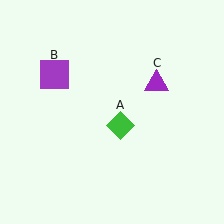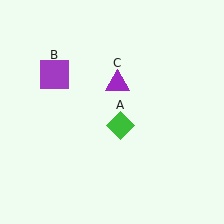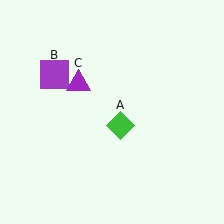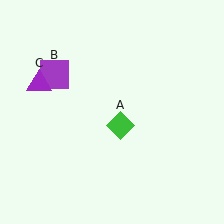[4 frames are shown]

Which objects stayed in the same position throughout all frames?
Green diamond (object A) and purple square (object B) remained stationary.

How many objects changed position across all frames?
1 object changed position: purple triangle (object C).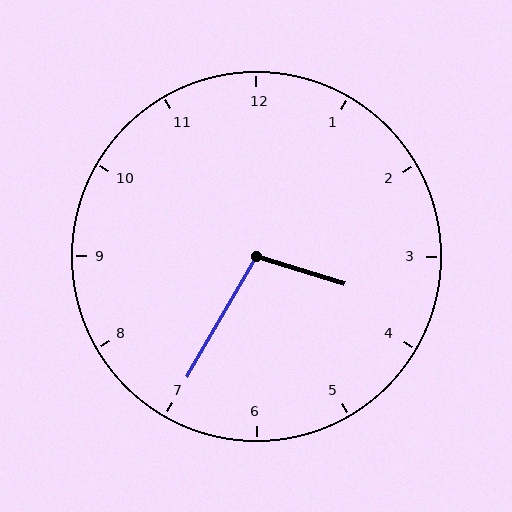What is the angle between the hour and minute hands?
Approximately 102 degrees.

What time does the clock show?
3:35.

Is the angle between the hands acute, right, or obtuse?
It is obtuse.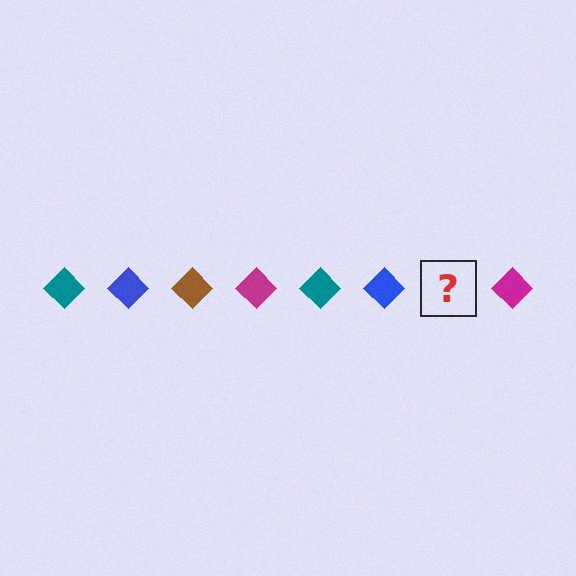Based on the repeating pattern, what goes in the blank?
The blank should be a brown diamond.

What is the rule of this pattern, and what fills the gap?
The rule is that the pattern cycles through teal, blue, brown, magenta diamonds. The gap should be filled with a brown diamond.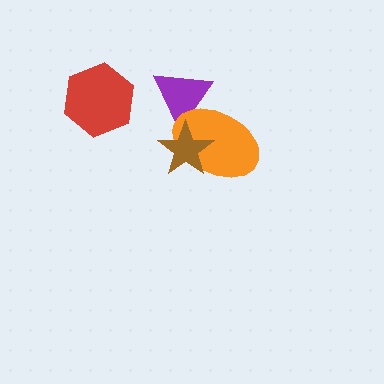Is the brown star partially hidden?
No, no other shape covers it.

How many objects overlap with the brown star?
2 objects overlap with the brown star.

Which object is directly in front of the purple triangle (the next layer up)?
The orange ellipse is directly in front of the purple triangle.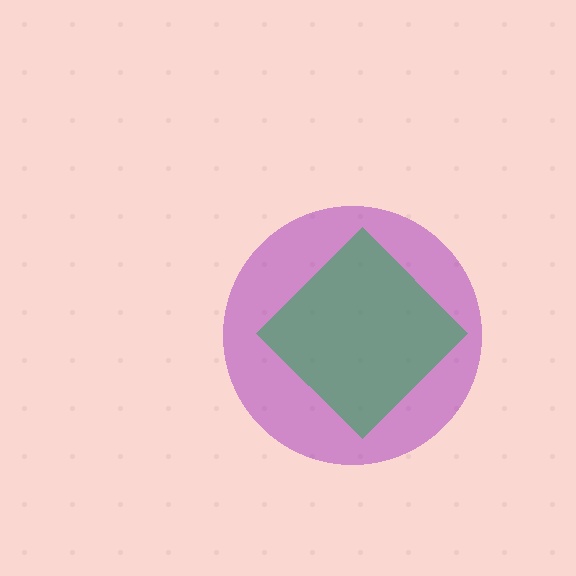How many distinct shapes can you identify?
There are 2 distinct shapes: a purple circle, a green diamond.